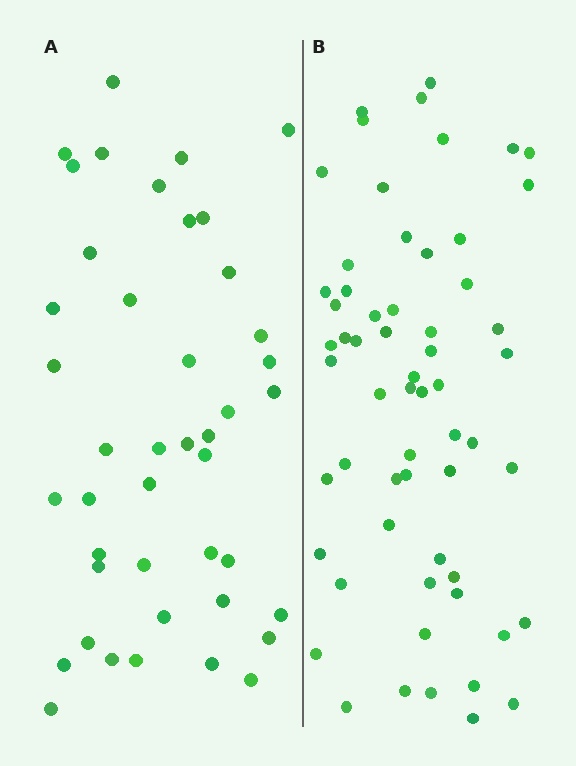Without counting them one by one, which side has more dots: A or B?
Region B (the right region) has more dots.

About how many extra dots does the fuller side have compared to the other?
Region B has approximately 15 more dots than region A.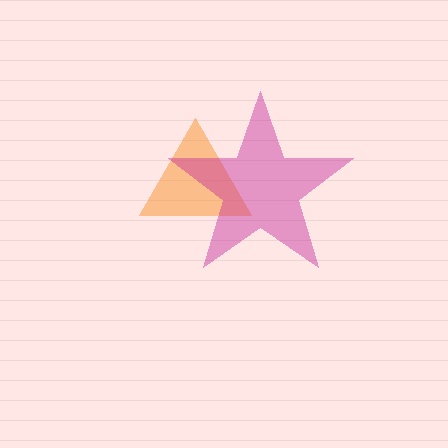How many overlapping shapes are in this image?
There are 2 overlapping shapes in the image.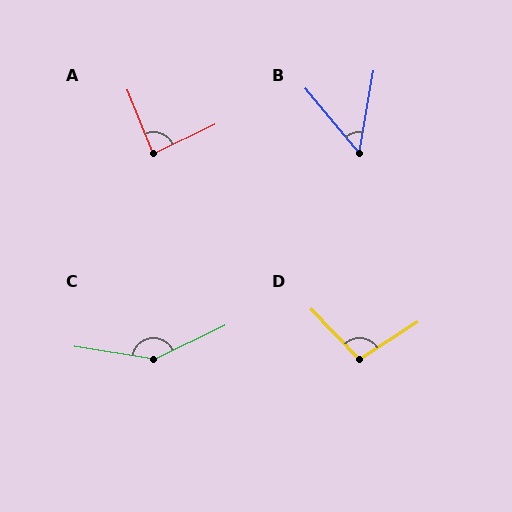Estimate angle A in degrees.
Approximately 87 degrees.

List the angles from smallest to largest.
B (50°), A (87°), D (101°), C (145°).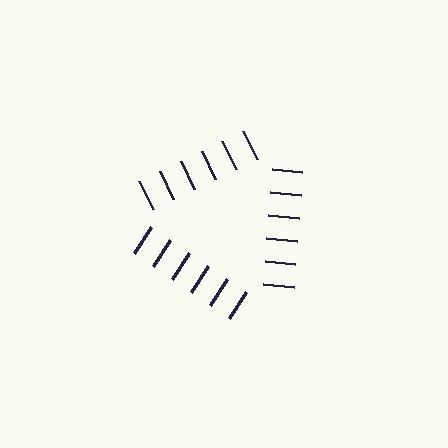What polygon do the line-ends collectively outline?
An illusory triangle — the line segments terminate on its edges but no continuous stroke is drawn.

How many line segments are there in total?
18 — 6 along each of the 3 edges.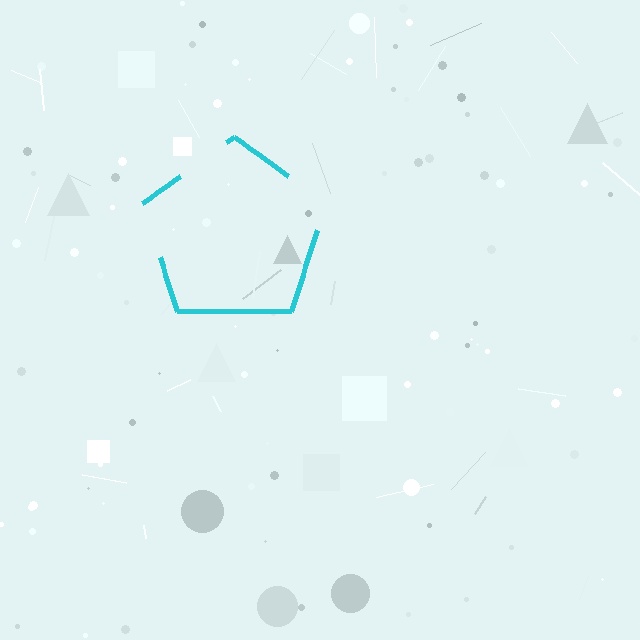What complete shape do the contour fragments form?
The contour fragments form a pentagon.